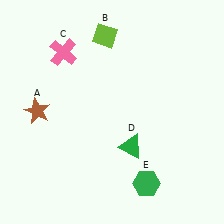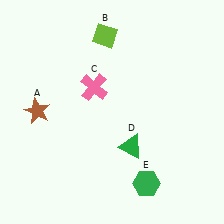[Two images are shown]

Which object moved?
The pink cross (C) moved down.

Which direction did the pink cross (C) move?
The pink cross (C) moved down.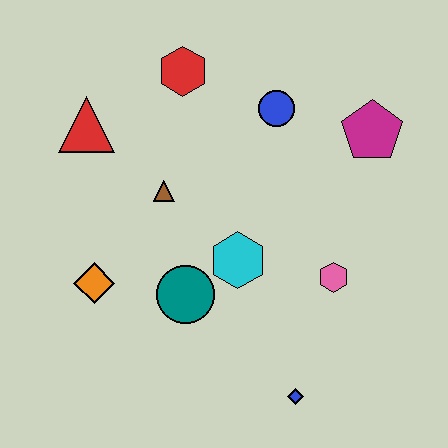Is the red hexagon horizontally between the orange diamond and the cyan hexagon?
Yes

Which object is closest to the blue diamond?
The pink hexagon is closest to the blue diamond.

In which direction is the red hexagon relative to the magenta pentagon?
The red hexagon is to the left of the magenta pentagon.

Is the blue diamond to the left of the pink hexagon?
Yes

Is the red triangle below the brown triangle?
No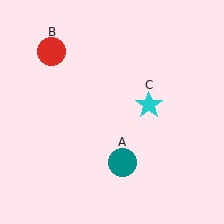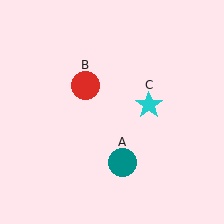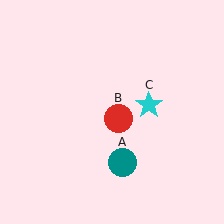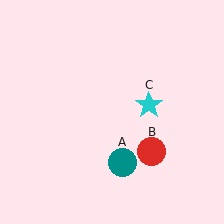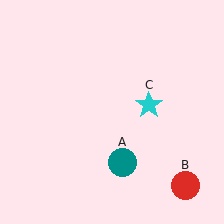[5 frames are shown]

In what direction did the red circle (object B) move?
The red circle (object B) moved down and to the right.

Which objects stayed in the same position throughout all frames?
Teal circle (object A) and cyan star (object C) remained stationary.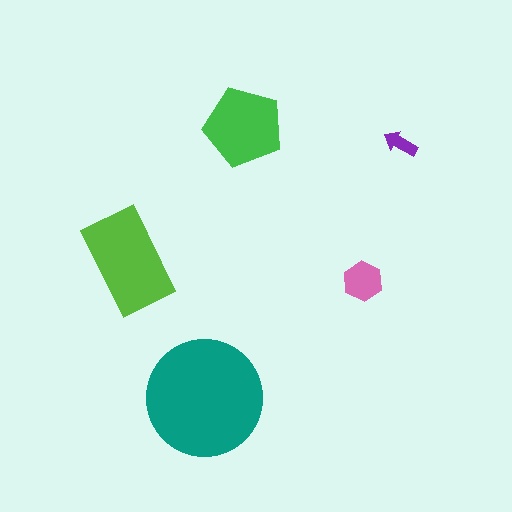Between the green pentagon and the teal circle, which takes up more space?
The teal circle.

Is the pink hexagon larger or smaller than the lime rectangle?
Smaller.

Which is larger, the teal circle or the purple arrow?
The teal circle.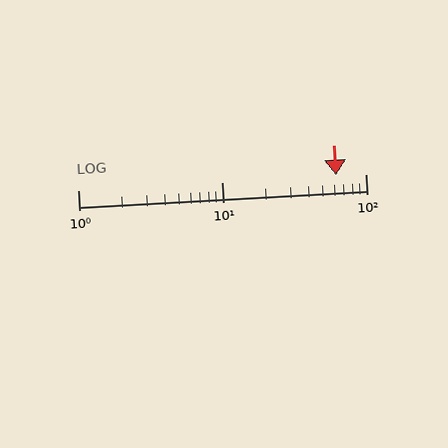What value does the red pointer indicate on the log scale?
The pointer indicates approximately 62.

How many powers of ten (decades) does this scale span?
The scale spans 2 decades, from 1 to 100.